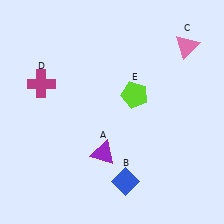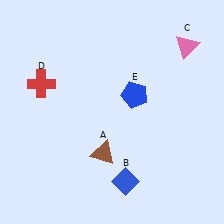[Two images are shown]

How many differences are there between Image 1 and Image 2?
There are 3 differences between the two images.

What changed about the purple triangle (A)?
In Image 1, A is purple. In Image 2, it changed to brown.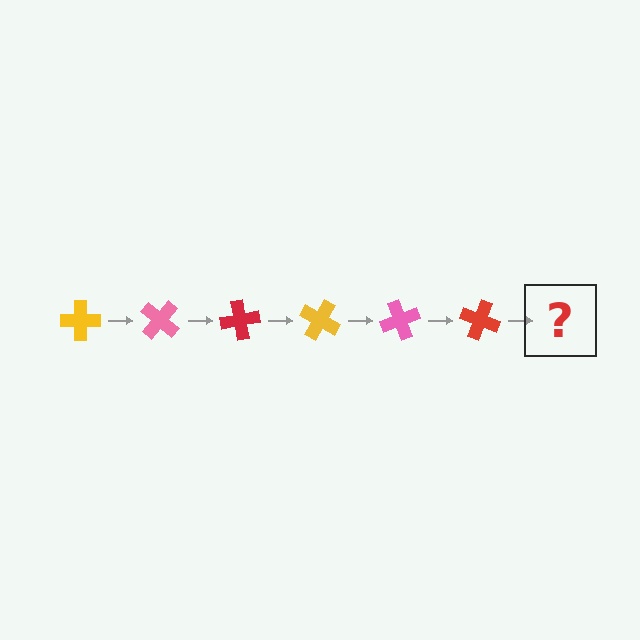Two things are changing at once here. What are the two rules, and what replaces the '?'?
The two rules are that it rotates 40 degrees each step and the color cycles through yellow, pink, and red. The '?' should be a yellow cross, rotated 240 degrees from the start.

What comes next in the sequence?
The next element should be a yellow cross, rotated 240 degrees from the start.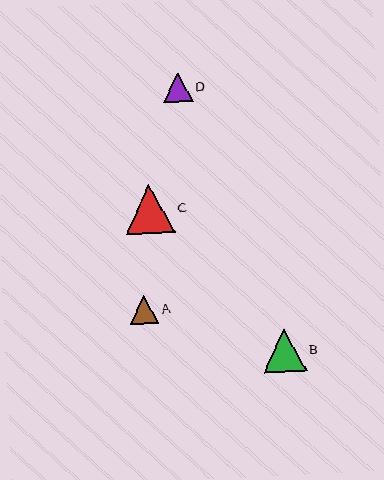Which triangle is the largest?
Triangle C is the largest with a size of approximately 49 pixels.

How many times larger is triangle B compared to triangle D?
Triangle B is approximately 1.5 times the size of triangle D.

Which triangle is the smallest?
Triangle A is the smallest with a size of approximately 28 pixels.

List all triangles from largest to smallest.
From largest to smallest: C, B, D, A.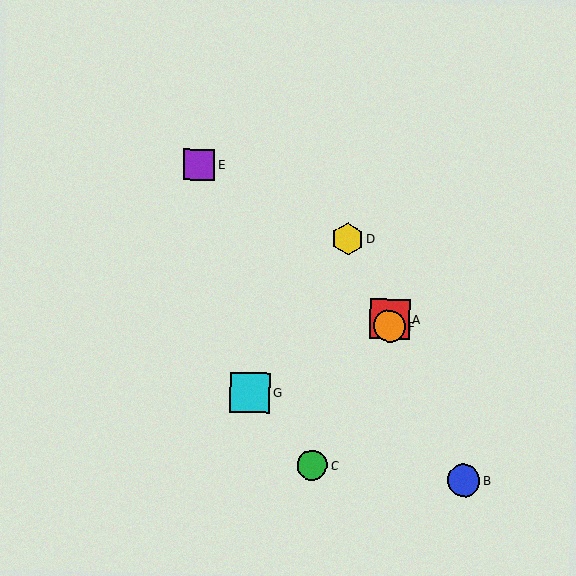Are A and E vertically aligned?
No, A is at x≈390 and E is at x≈199.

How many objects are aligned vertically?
2 objects (A, F) are aligned vertically.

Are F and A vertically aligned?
Yes, both are at x≈389.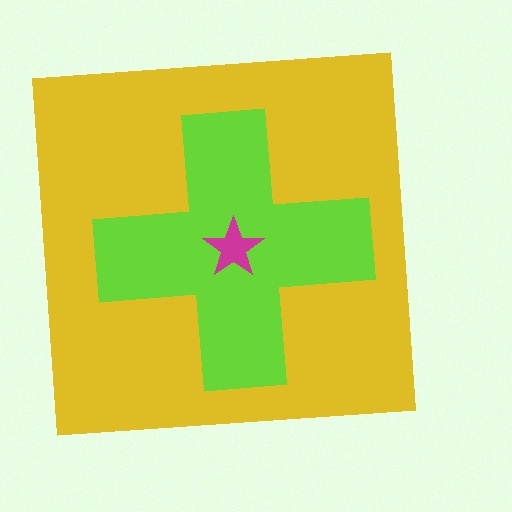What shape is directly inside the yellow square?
The lime cross.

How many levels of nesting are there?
3.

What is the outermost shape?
The yellow square.